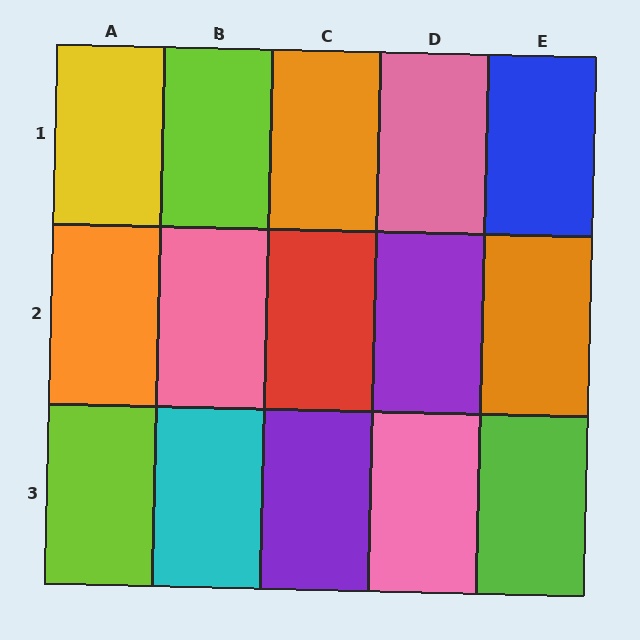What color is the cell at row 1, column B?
Lime.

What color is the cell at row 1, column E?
Blue.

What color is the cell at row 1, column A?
Yellow.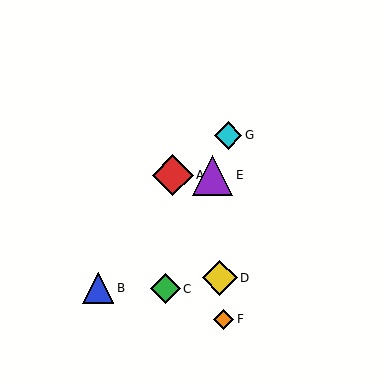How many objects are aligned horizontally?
2 objects (A, E) are aligned horizontally.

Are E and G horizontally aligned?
No, E is at y≈175 and G is at y≈135.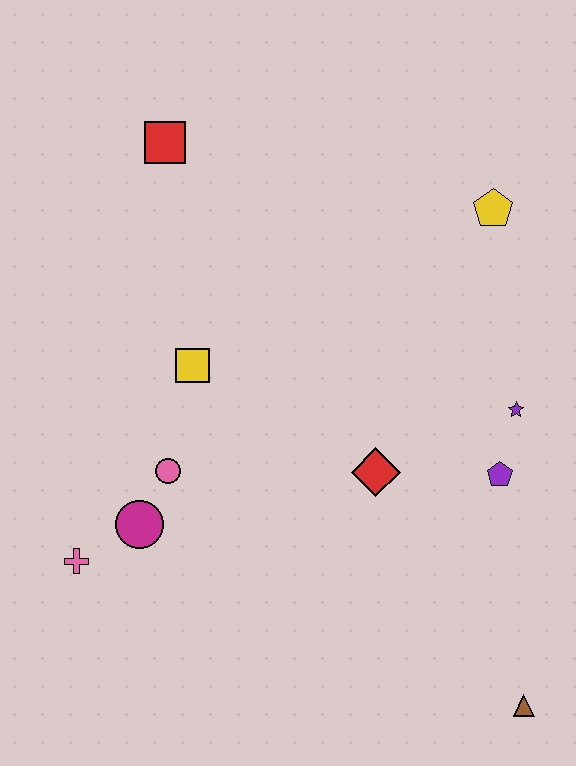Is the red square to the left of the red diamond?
Yes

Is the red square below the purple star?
No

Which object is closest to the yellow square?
The pink circle is closest to the yellow square.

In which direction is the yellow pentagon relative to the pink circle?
The yellow pentagon is to the right of the pink circle.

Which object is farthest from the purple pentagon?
The red square is farthest from the purple pentagon.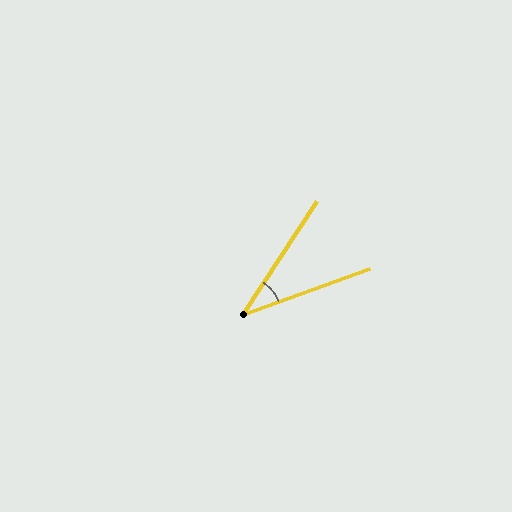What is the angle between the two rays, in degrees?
Approximately 37 degrees.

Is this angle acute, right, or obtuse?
It is acute.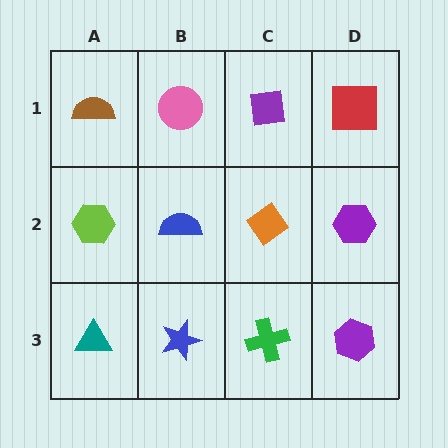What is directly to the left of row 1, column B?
A brown semicircle.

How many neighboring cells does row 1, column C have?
3.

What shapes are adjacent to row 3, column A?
A lime hexagon (row 2, column A), a blue star (row 3, column B).